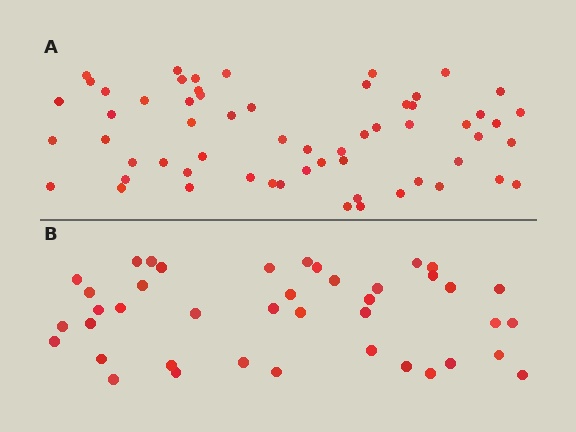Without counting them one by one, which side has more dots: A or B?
Region A (the top region) has more dots.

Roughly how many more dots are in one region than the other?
Region A has approximately 20 more dots than region B.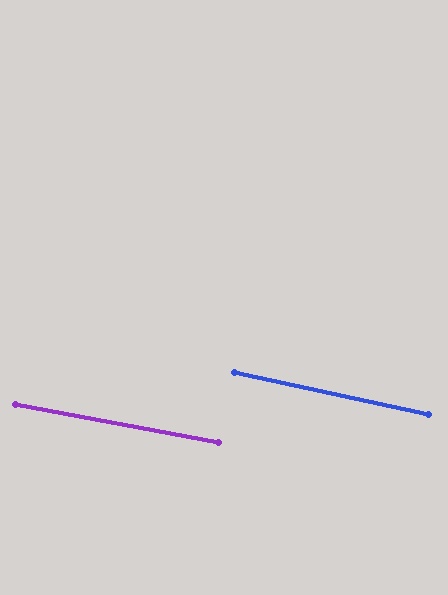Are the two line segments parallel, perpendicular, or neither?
Parallel — their directions differ by only 1.5°.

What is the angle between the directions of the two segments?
Approximately 2 degrees.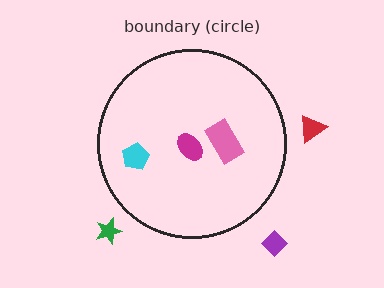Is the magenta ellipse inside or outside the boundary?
Inside.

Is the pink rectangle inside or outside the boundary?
Inside.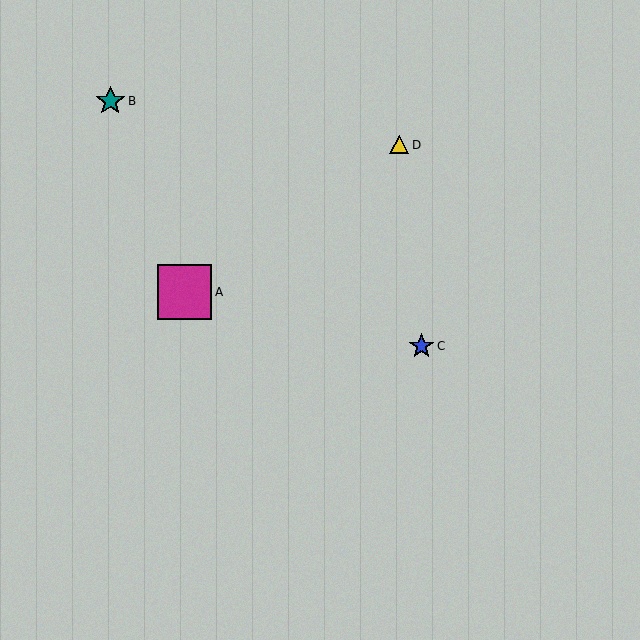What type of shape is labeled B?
Shape B is a teal star.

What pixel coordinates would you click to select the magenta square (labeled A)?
Click at (184, 292) to select the magenta square A.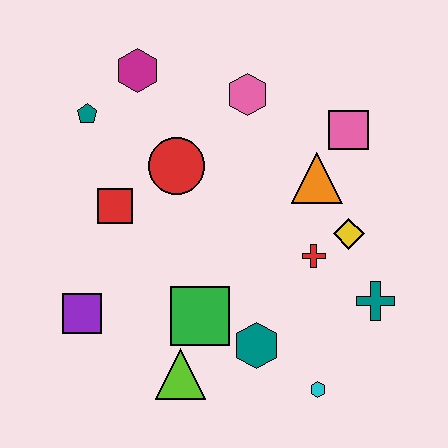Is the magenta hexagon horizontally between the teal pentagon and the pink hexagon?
Yes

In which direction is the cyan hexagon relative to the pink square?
The cyan hexagon is below the pink square.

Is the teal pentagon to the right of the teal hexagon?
No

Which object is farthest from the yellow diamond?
The teal pentagon is farthest from the yellow diamond.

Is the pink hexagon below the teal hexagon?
No